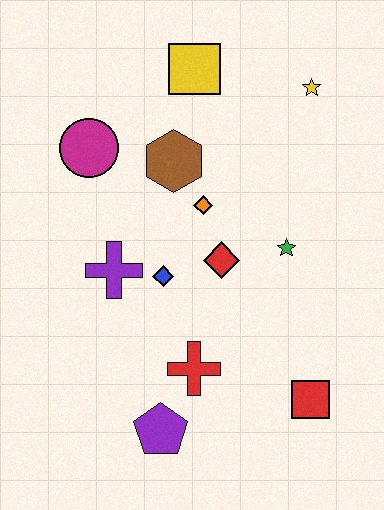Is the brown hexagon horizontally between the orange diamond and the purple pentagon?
Yes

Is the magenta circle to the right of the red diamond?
No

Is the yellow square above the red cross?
Yes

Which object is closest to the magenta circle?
The brown hexagon is closest to the magenta circle.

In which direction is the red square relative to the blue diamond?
The red square is to the right of the blue diamond.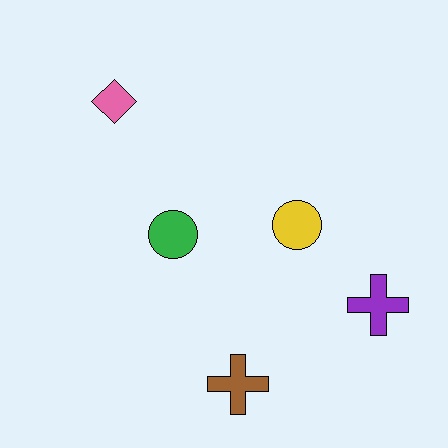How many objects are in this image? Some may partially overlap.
There are 5 objects.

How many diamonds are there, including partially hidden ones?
There is 1 diamond.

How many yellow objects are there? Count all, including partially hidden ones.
There is 1 yellow object.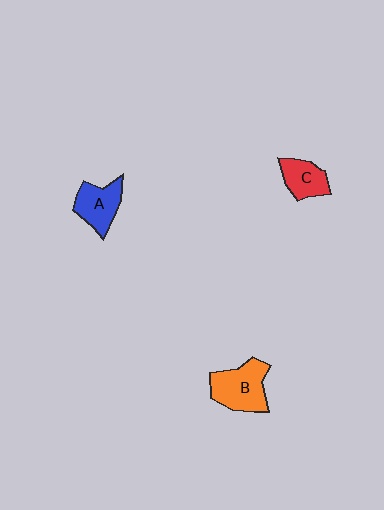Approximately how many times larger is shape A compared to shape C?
Approximately 1.2 times.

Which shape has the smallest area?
Shape C (red).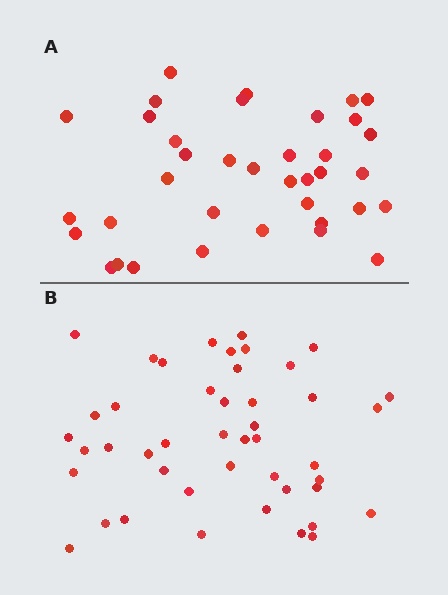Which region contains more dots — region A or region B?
Region B (the bottom region) has more dots.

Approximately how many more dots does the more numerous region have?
Region B has roughly 8 or so more dots than region A.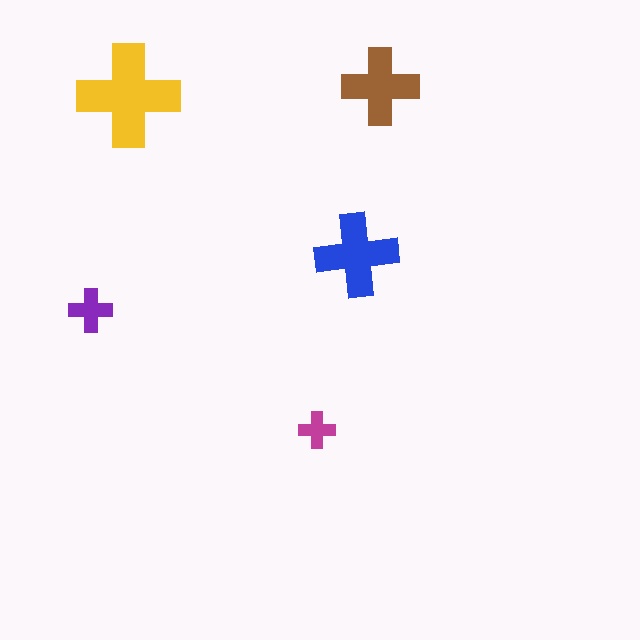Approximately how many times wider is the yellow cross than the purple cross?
About 2.5 times wider.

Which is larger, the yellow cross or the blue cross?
The yellow one.